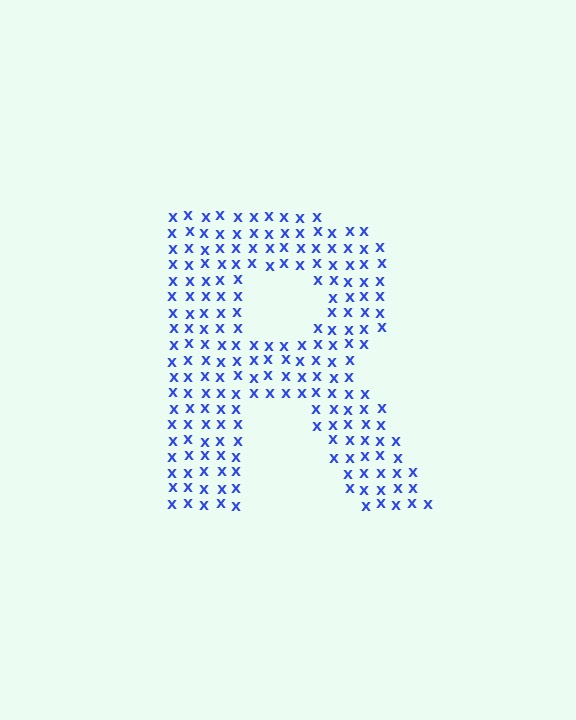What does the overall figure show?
The overall figure shows the letter R.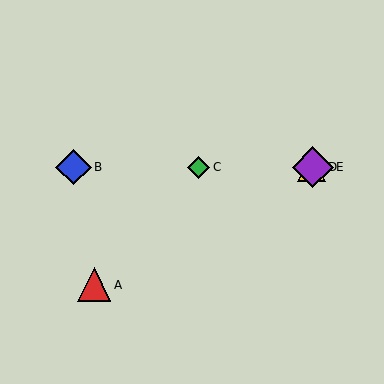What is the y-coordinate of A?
Object A is at y≈285.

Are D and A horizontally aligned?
No, D is at y≈167 and A is at y≈285.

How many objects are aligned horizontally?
4 objects (B, C, D, E) are aligned horizontally.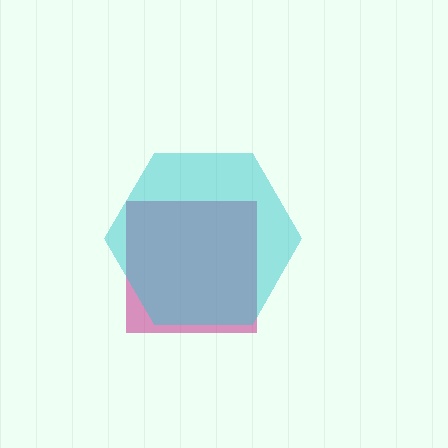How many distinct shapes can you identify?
There are 2 distinct shapes: a magenta square, a cyan hexagon.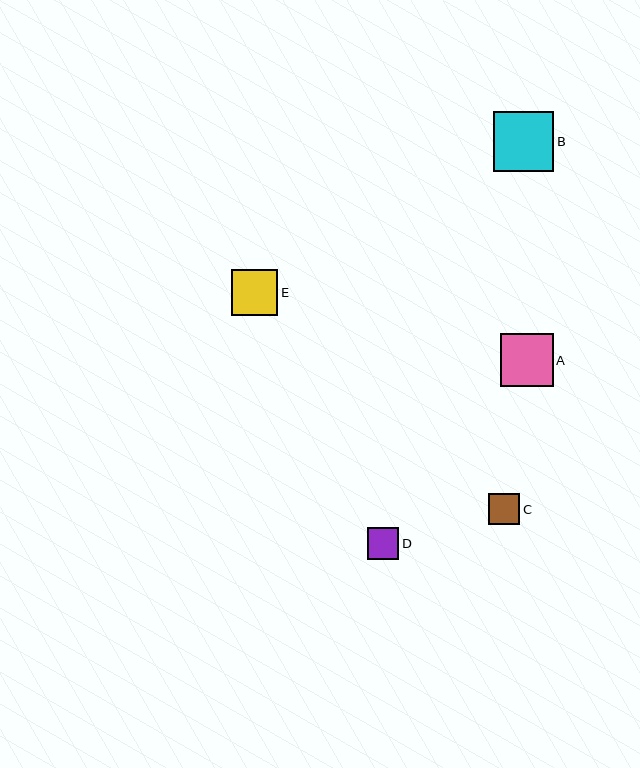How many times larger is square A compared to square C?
Square A is approximately 1.7 times the size of square C.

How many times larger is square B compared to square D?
Square B is approximately 1.9 times the size of square D.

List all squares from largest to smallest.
From largest to smallest: B, A, E, D, C.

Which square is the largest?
Square B is the largest with a size of approximately 61 pixels.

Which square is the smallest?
Square C is the smallest with a size of approximately 31 pixels.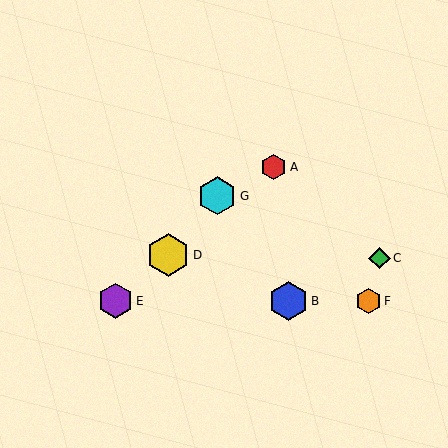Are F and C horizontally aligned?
No, F is at y≈301 and C is at y≈258.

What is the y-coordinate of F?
Object F is at y≈301.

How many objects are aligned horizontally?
3 objects (B, E, F) are aligned horizontally.